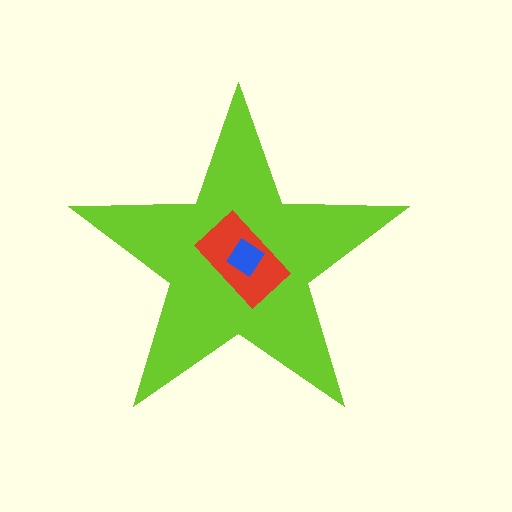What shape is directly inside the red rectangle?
The blue diamond.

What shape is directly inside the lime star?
The red rectangle.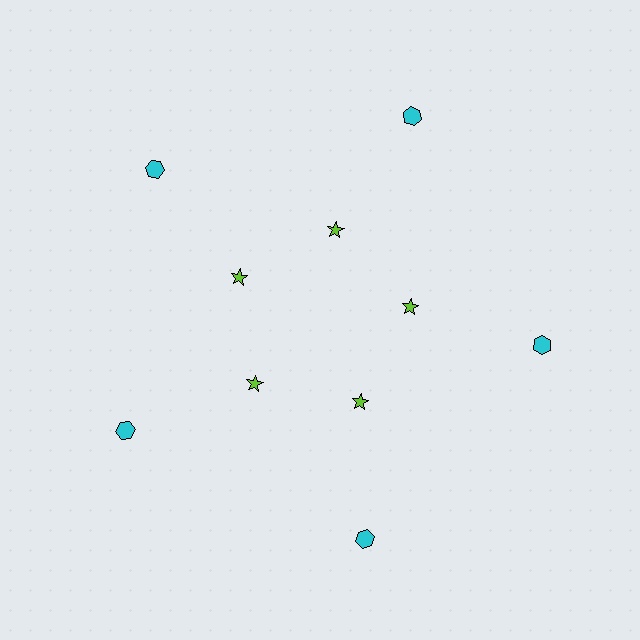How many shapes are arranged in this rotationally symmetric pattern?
There are 10 shapes, arranged in 5 groups of 2.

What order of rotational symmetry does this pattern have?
This pattern has 5-fold rotational symmetry.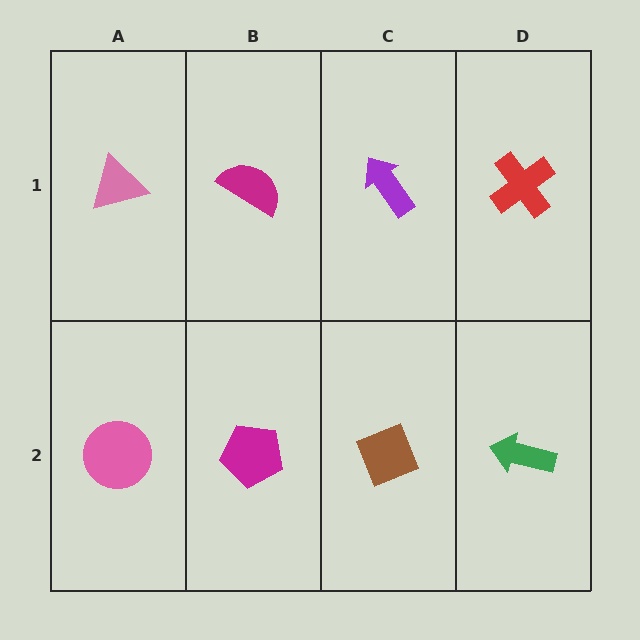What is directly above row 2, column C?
A purple arrow.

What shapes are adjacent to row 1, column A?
A pink circle (row 2, column A), a magenta semicircle (row 1, column B).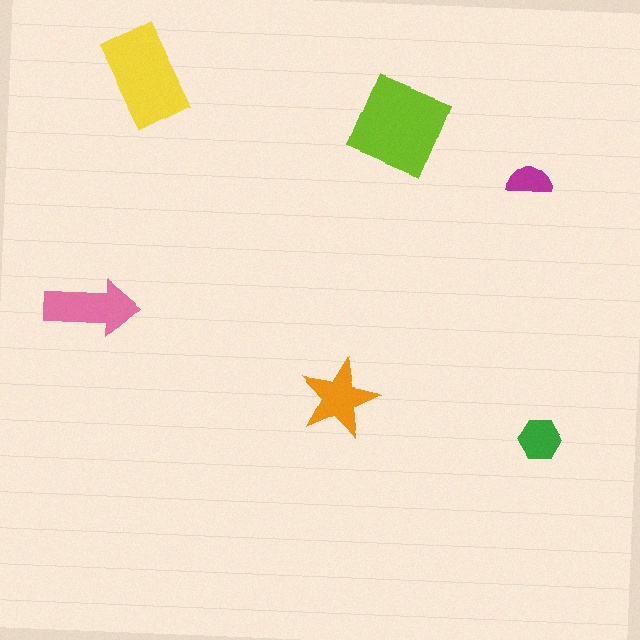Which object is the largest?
The lime diamond.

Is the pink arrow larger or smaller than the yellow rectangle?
Smaller.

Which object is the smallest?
The magenta semicircle.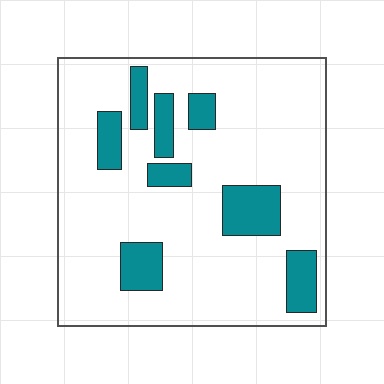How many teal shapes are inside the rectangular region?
8.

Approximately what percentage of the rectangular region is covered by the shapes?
Approximately 20%.